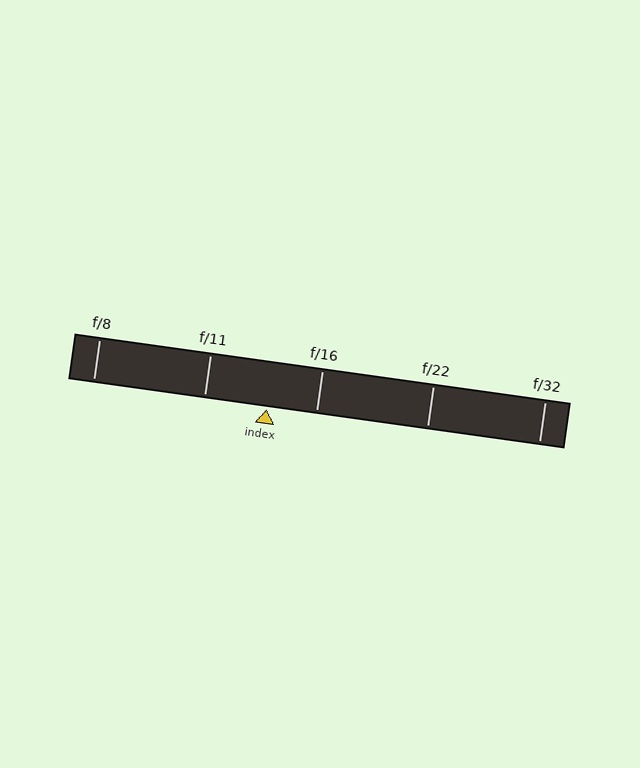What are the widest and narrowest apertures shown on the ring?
The widest aperture shown is f/8 and the narrowest is f/32.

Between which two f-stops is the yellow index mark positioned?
The index mark is between f/11 and f/16.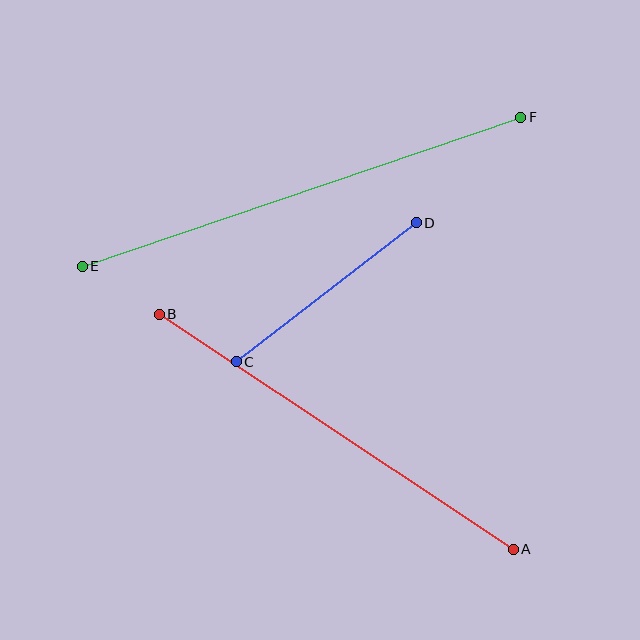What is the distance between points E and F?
The distance is approximately 463 pixels.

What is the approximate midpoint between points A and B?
The midpoint is at approximately (336, 432) pixels.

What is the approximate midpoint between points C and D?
The midpoint is at approximately (326, 292) pixels.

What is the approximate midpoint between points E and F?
The midpoint is at approximately (302, 192) pixels.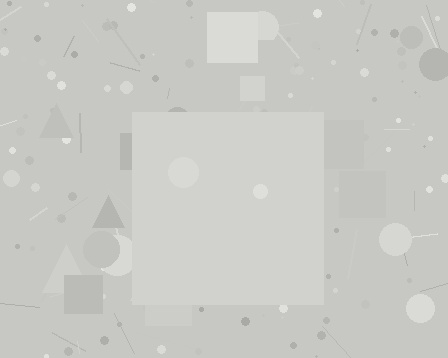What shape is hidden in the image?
A square is hidden in the image.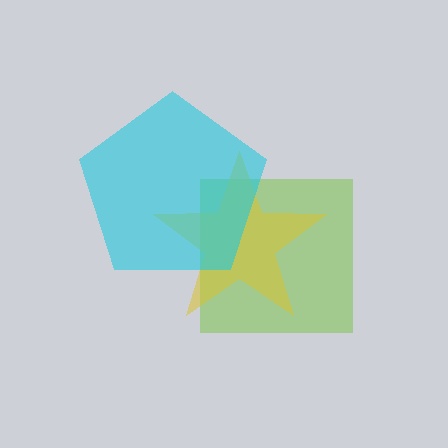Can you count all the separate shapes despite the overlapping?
Yes, there are 3 separate shapes.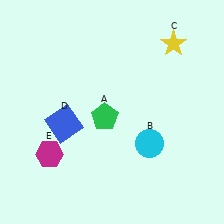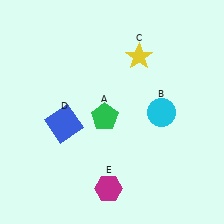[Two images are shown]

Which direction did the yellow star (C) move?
The yellow star (C) moved left.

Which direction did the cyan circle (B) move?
The cyan circle (B) moved up.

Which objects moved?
The objects that moved are: the cyan circle (B), the yellow star (C), the magenta hexagon (E).